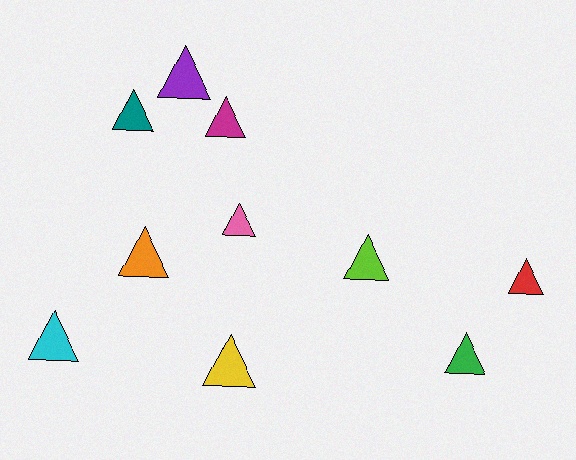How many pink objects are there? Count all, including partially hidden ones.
There is 1 pink object.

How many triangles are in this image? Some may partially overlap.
There are 10 triangles.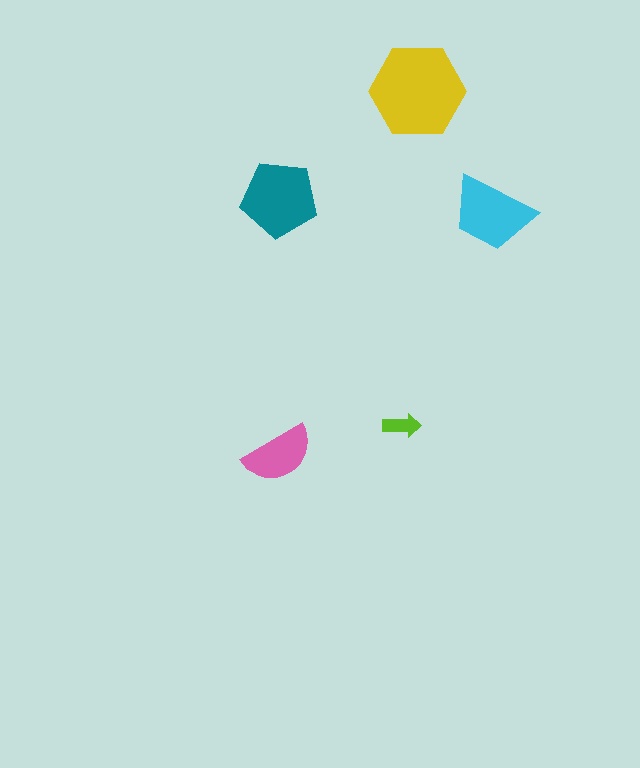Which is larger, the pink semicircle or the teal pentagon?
The teal pentagon.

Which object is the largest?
The yellow hexagon.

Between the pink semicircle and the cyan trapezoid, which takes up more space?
The cyan trapezoid.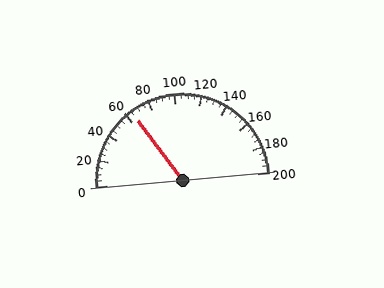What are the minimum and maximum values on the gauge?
The gauge ranges from 0 to 200.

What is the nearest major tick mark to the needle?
The nearest major tick mark is 60.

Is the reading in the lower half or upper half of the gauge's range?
The reading is in the lower half of the range (0 to 200).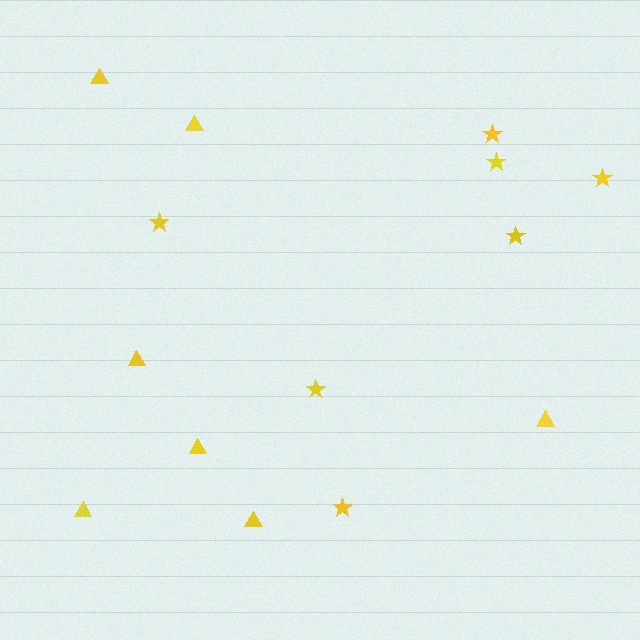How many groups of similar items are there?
There are 2 groups: one group of triangles (7) and one group of stars (7).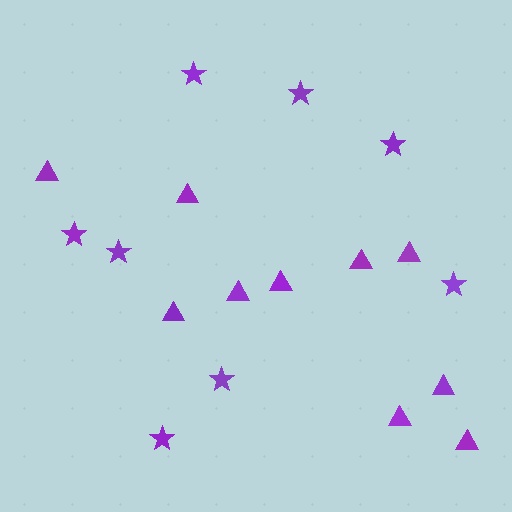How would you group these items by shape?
There are 2 groups: one group of stars (8) and one group of triangles (10).